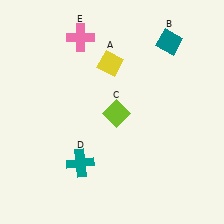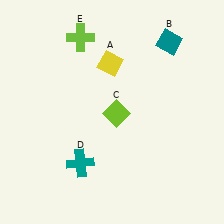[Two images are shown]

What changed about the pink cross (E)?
In Image 1, E is pink. In Image 2, it changed to lime.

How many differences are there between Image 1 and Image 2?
There is 1 difference between the two images.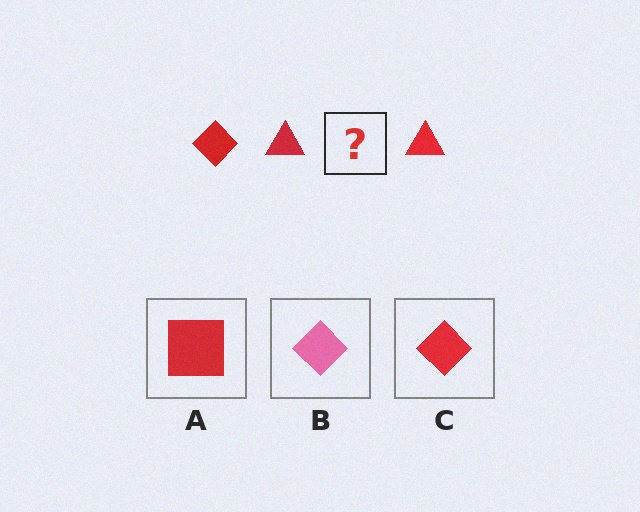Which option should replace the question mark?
Option C.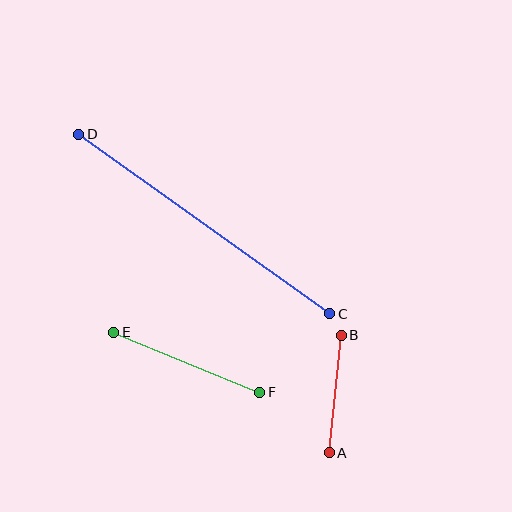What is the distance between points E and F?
The distance is approximately 158 pixels.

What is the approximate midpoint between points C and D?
The midpoint is at approximately (204, 224) pixels.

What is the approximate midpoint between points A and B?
The midpoint is at approximately (335, 394) pixels.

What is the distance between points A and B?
The distance is approximately 118 pixels.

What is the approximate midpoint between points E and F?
The midpoint is at approximately (187, 362) pixels.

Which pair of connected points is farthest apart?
Points C and D are farthest apart.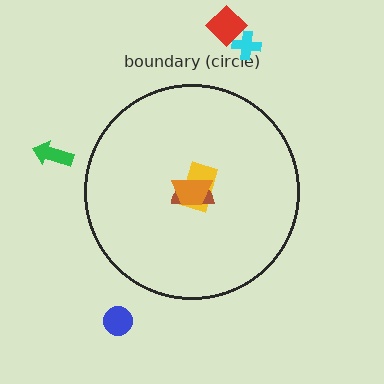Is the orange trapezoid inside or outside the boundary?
Inside.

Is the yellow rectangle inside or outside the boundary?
Inside.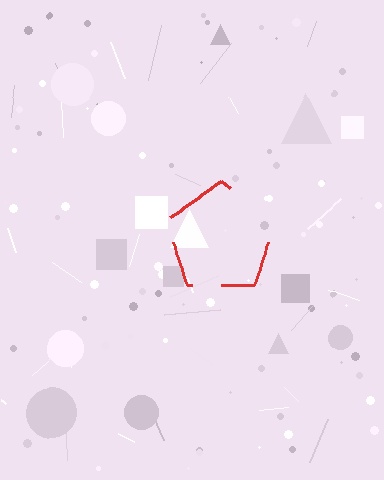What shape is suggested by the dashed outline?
The dashed outline suggests a pentagon.